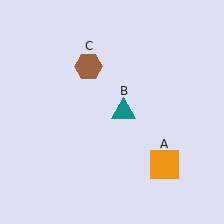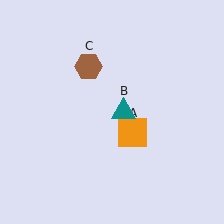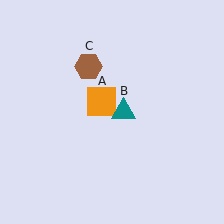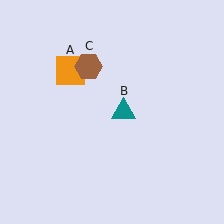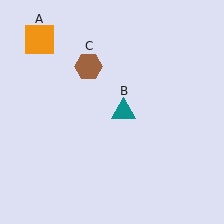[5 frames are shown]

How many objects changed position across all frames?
1 object changed position: orange square (object A).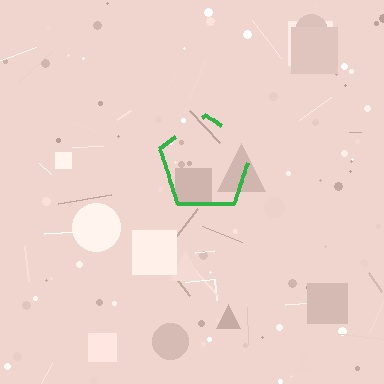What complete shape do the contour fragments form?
The contour fragments form a pentagon.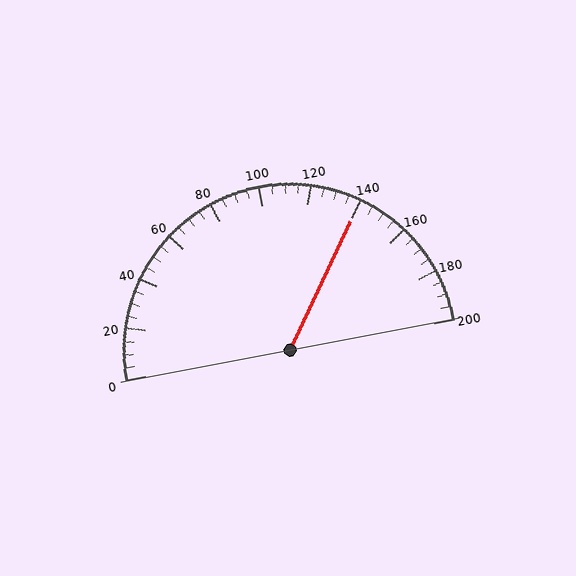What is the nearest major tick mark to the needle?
The nearest major tick mark is 140.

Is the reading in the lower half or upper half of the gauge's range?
The reading is in the upper half of the range (0 to 200).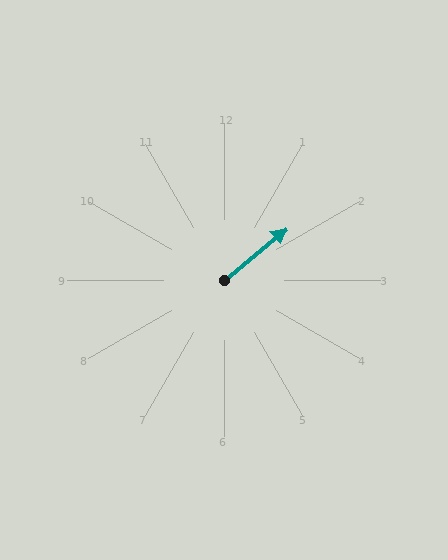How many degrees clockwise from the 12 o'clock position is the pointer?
Approximately 50 degrees.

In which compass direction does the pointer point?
Northeast.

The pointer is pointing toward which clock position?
Roughly 2 o'clock.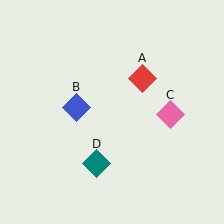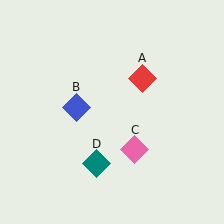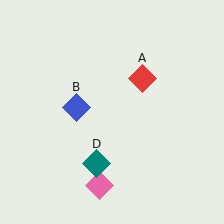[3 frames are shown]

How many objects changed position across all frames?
1 object changed position: pink diamond (object C).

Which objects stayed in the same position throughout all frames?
Red diamond (object A) and blue diamond (object B) and teal diamond (object D) remained stationary.